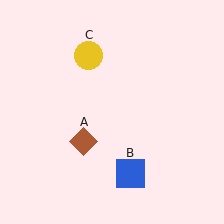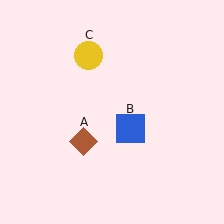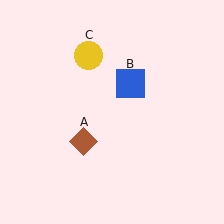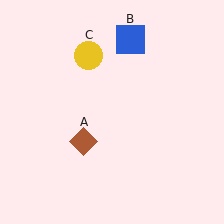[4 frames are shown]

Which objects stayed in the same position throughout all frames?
Brown diamond (object A) and yellow circle (object C) remained stationary.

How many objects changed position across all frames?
1 object changed position: blue square (object B).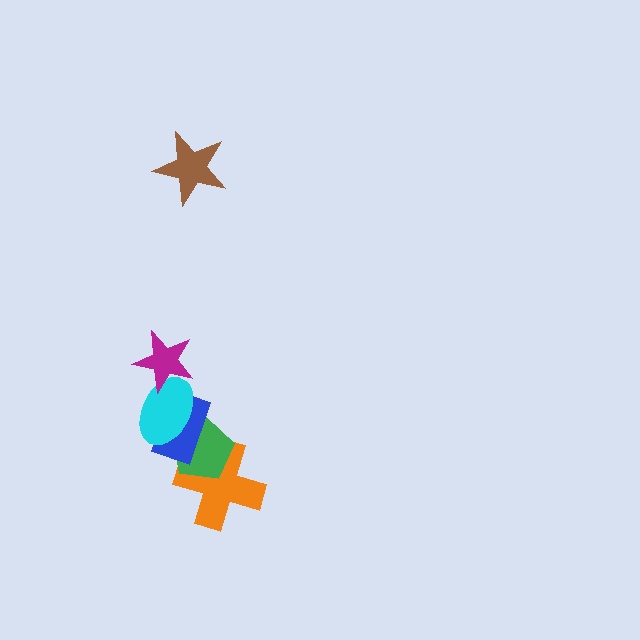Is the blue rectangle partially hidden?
Yes, it is partially covered by another shape.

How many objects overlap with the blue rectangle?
3 objects overlap with the blue rectangle.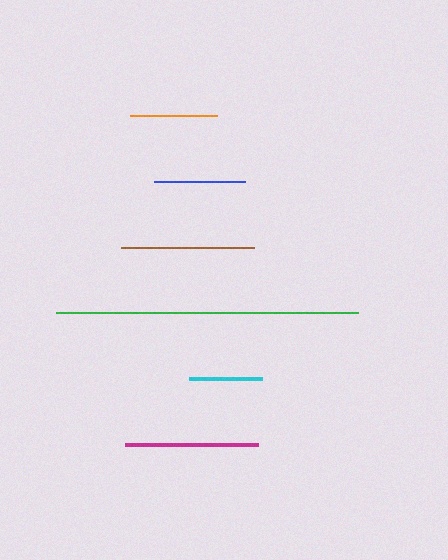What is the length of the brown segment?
The brown segment is approximately 133 pixels long.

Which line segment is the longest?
The green line is the longest at approximately 302 pixels.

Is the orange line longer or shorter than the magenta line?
The magenta line is longer than the orange line.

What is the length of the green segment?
The green segment is approximately 302 pixels long.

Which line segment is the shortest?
The cyan line is the shortest at approximately 73 pixels.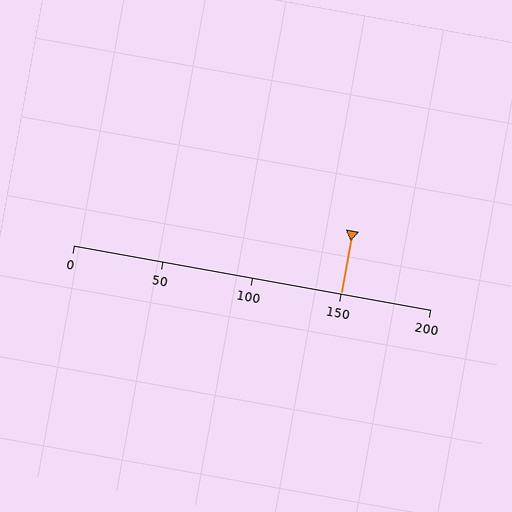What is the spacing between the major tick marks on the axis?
The major ticks are spaced 50 apart.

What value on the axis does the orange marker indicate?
The marker indicates approximately 150.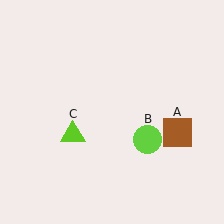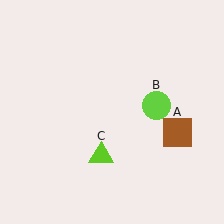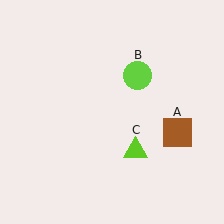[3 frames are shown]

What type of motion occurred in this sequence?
The lime circle (object B), lime triangle (object C) rotated counterclockwise around the center of the scene.